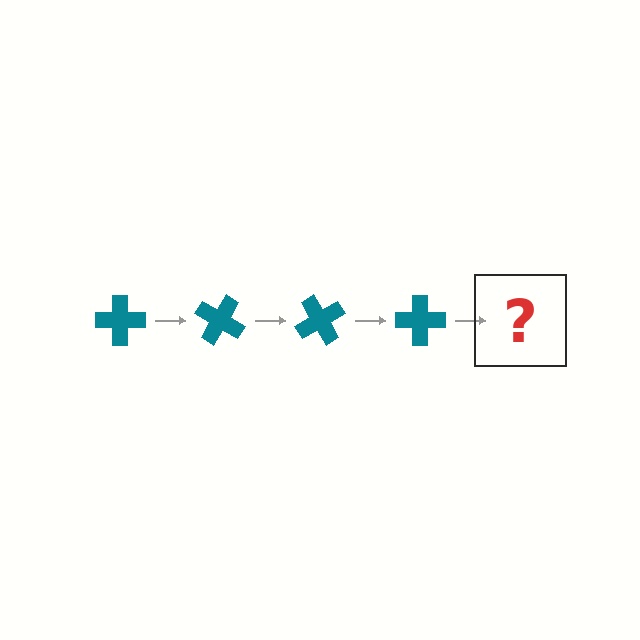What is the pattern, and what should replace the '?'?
The pattern is that the cross rotates 30 degrees each step. The '?' should be a teal cross rotated 120 degrees.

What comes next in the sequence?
The next element should be a teal cross rotated 120 degrees.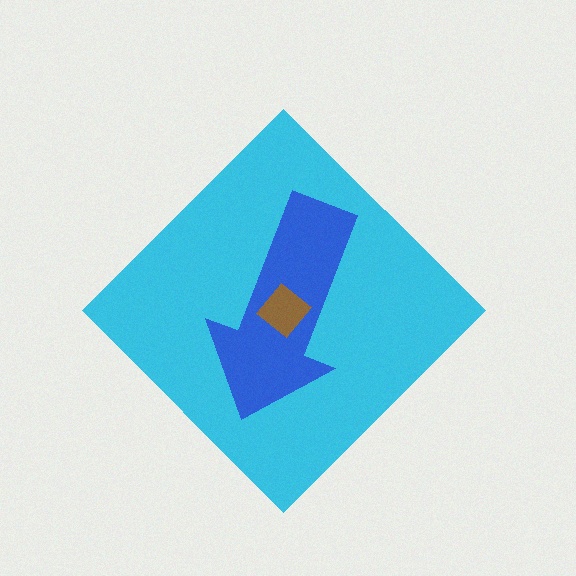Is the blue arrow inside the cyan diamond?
Yes.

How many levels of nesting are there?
3.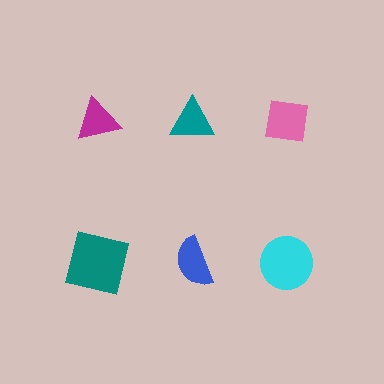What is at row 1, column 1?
A magenta triangle.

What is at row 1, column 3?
A pink square.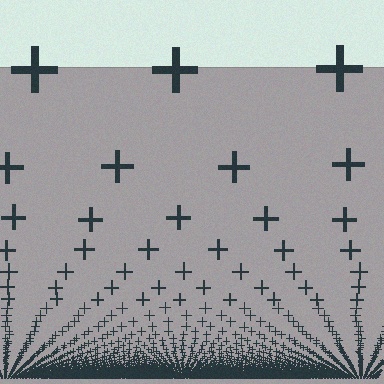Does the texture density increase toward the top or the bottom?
Density increases toward the bottom.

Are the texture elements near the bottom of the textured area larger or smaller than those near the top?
Smaller. The gradient is inverted — elements near the bottom are smaller and denser.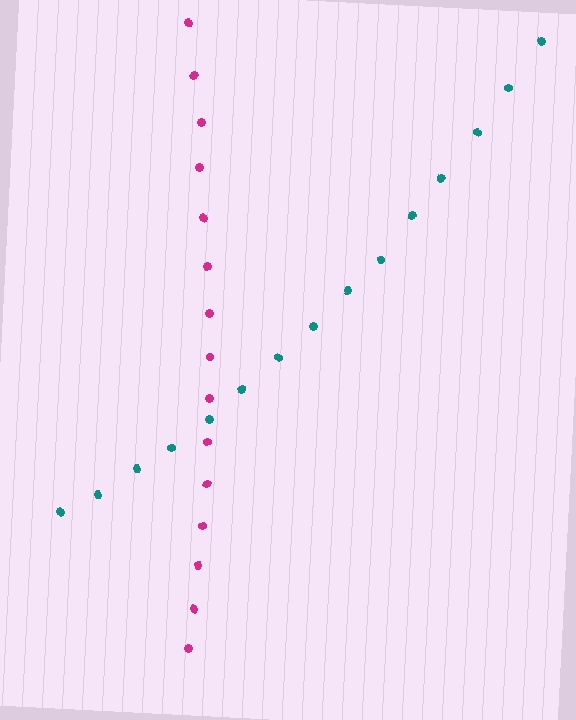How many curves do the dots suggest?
There are 2 distinct paths.